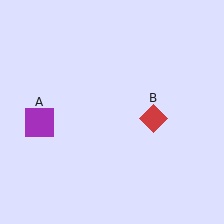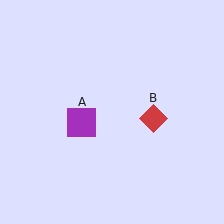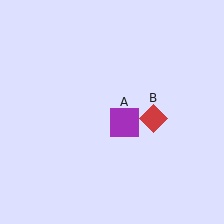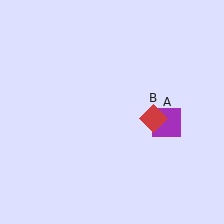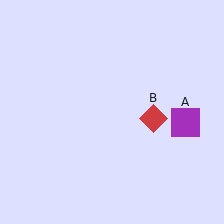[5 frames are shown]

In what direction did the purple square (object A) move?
The purple square (object A) moved right.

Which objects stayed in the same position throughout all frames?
Red diamond (object B) remained stationary.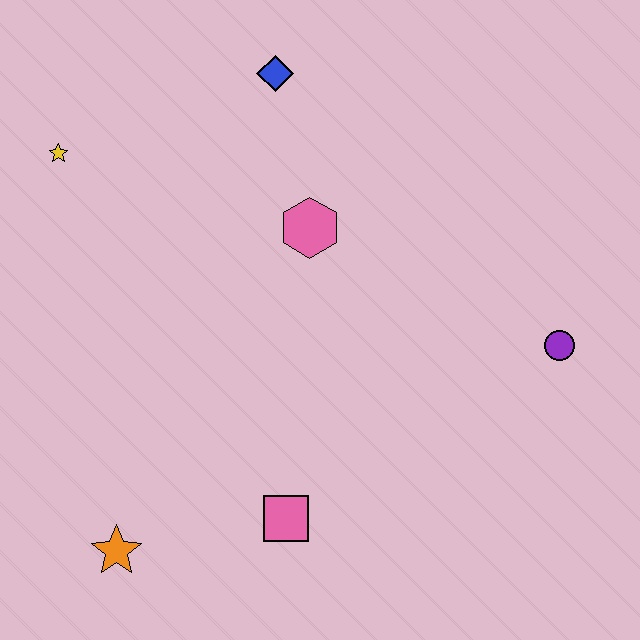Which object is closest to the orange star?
The pink square is closest to the orange star.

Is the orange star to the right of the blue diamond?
No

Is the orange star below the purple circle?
Yes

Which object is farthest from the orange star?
The blue diamond is farthest from the orange star.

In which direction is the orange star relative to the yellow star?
The orange star is below the yellow star.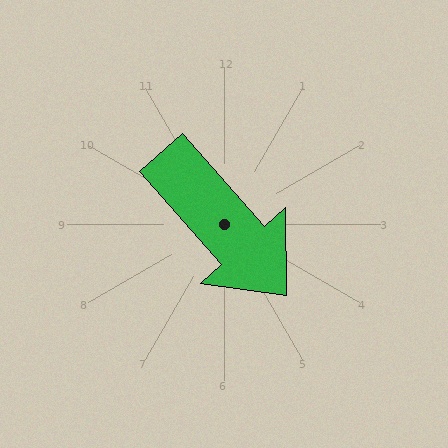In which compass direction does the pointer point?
Southeast.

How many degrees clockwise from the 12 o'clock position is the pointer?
Approximately 139 degrees.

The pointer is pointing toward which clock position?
Roughly 5 o'clock.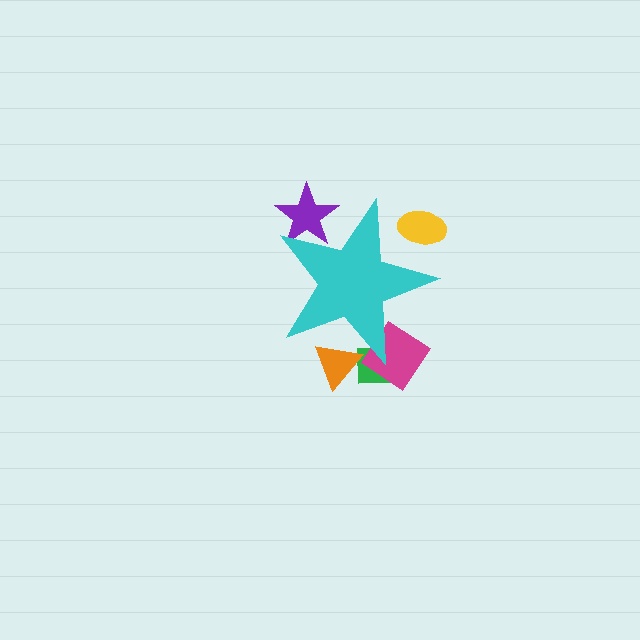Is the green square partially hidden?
Yes, the green square is partially hidden behind the cyan star.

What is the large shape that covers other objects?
A cyan star.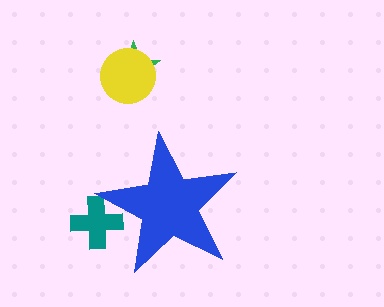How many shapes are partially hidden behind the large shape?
1 shape is partially hidden.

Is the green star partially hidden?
No, the green star is fully visible.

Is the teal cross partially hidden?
Yes, the teal cross is partially hidden behind the blue star.